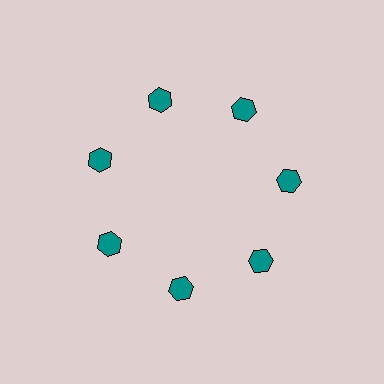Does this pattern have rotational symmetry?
Yes, this pattern has 7-fold rotational symmetry. It looks the same after rotating 51 degrees around the center.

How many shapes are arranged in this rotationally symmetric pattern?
There are 7 shapes, arranged in 7 groups of 1.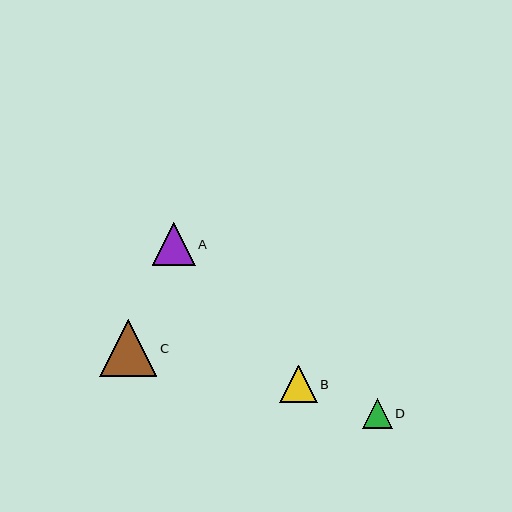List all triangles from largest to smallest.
From largest to smallest: C, A, B, D.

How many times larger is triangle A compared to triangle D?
Triangle A is approximately 1.4 times the size of triangle D.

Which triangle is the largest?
Triangle C is the largest with a size of approximately 57 pixels.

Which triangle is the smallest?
Triangle D is the smallest with a size of approximately 30 pixels.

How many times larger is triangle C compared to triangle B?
Triangle C is approximately 1.5 times the size of triangle B.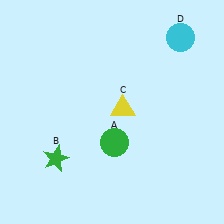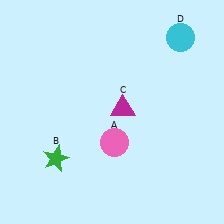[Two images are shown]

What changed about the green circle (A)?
In Image 1, A is green. In Image 2, it changed to pink.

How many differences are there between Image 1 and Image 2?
There are 2 differences between the two images.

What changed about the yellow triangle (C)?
In Image 1, C is yellow. In Image 2, it changed to magenta.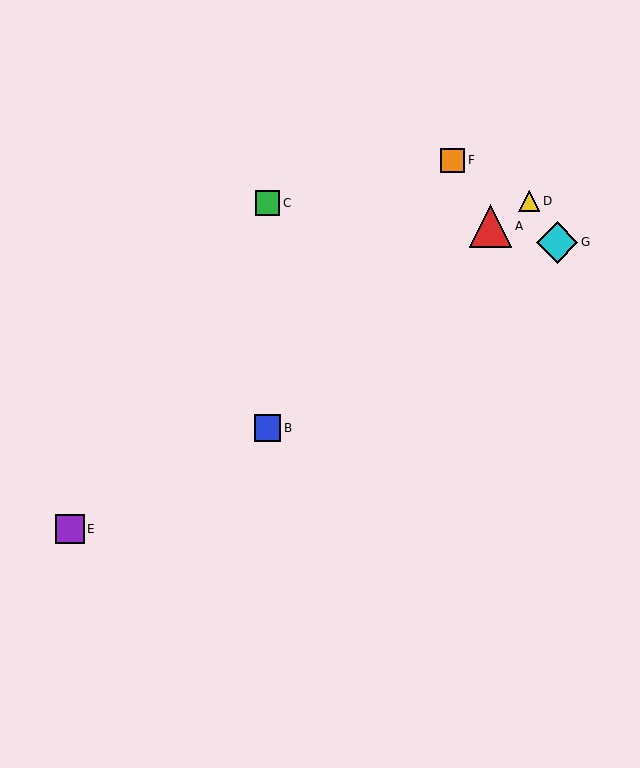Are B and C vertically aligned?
Yes, both are at x≈267.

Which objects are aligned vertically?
Objects B, C are aligned vertically.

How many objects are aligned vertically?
2 objects (B, C) are aligned vertically.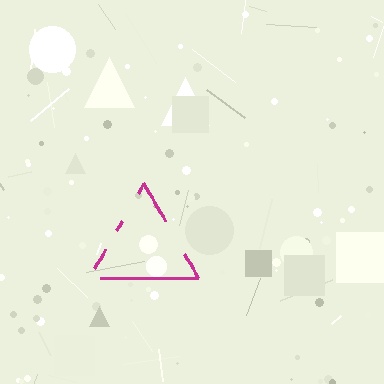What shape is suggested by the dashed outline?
The dashed outline suggests a triangle.